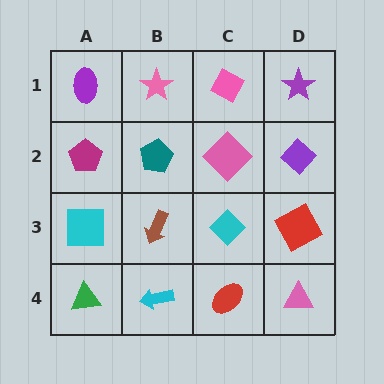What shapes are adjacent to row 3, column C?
A pink diamond (row 2, column C), a red ellipse (row 4, column C), a brown arrow (row 3, column B), a red square (row 3, column D).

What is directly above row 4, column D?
A red square.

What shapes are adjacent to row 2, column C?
A pink diamond (row 1, column C), a cyan diamond (row 3, column C), a teal pentagon (row 2, column B), a purple diamond (row 2, column D).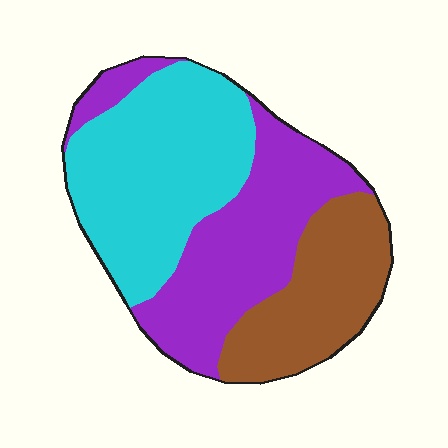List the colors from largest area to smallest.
From largest to smallest: cyan, purple, brown.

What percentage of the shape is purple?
Purple takes up between a third and a half of the shape.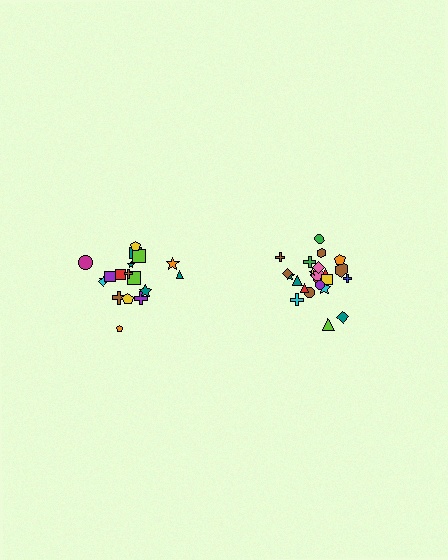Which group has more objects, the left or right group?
The right group.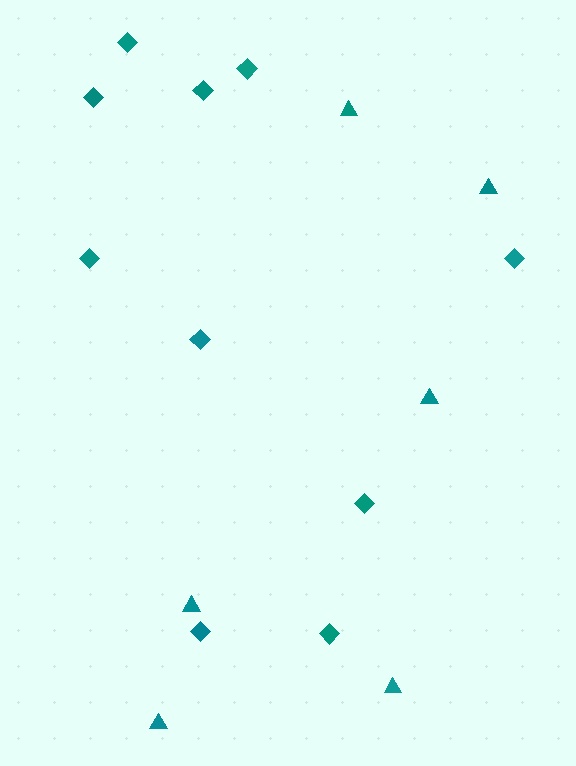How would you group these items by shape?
There are 2 groups: one group of triangles (6) and one group of diamonds (10).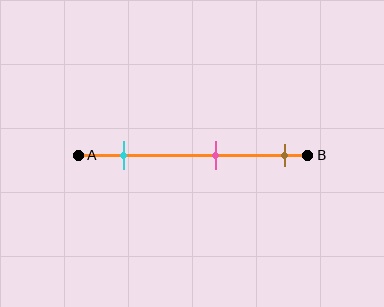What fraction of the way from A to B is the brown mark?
The brown mark is approximately 90% (0.9) of the way from A to B.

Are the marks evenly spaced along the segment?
Yes, the marks are approximately evenly spaced.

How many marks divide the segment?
There are 3 marks dividing the segment.